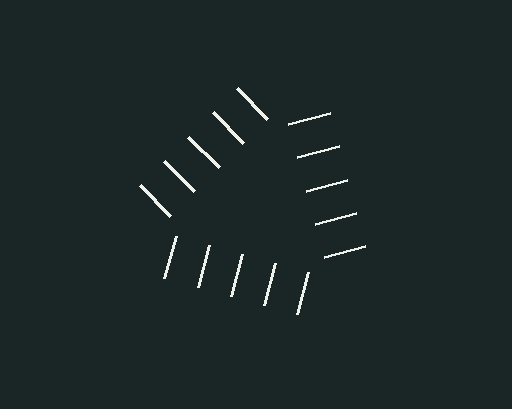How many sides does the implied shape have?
3 sides — the line-ends trace a triangle.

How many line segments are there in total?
15 — 5 along each of the 3 edges.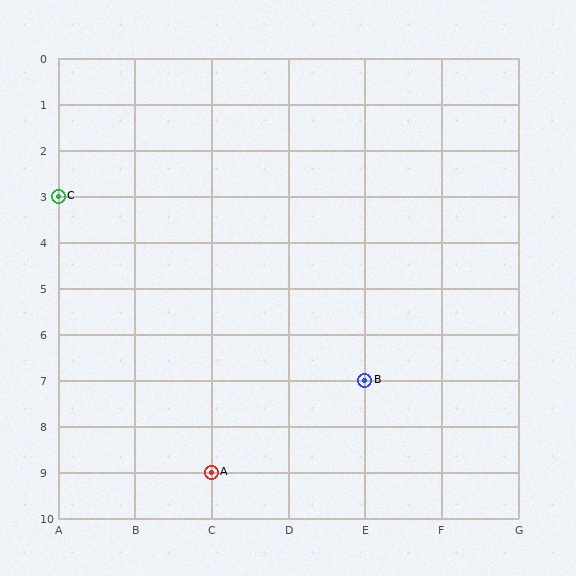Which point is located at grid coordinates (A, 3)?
Point C is at (A, 3).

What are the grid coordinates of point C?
Point C is at grid coordinates (A, 3).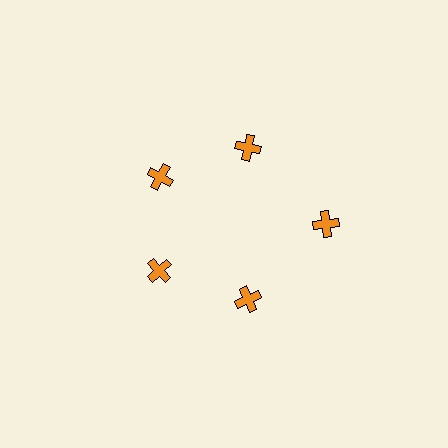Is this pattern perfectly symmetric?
No. The 5 orange crosses are arranged in a ring, but one element near the 3 o'clock position is pushed outward from the center, breaking the 5-fold rotational symmetry.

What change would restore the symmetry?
The symmetry would be restored by moving it inward, back onto the ring so that all 5 crosses sit at equal angles and equal distance from the center.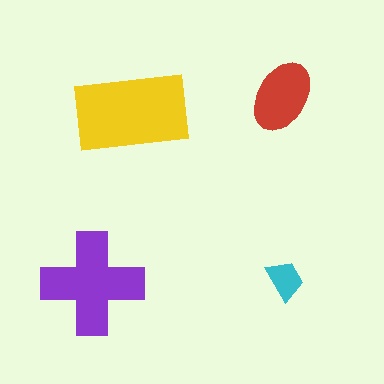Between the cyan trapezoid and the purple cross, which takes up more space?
The purple cross.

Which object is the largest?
The yellow rectangle.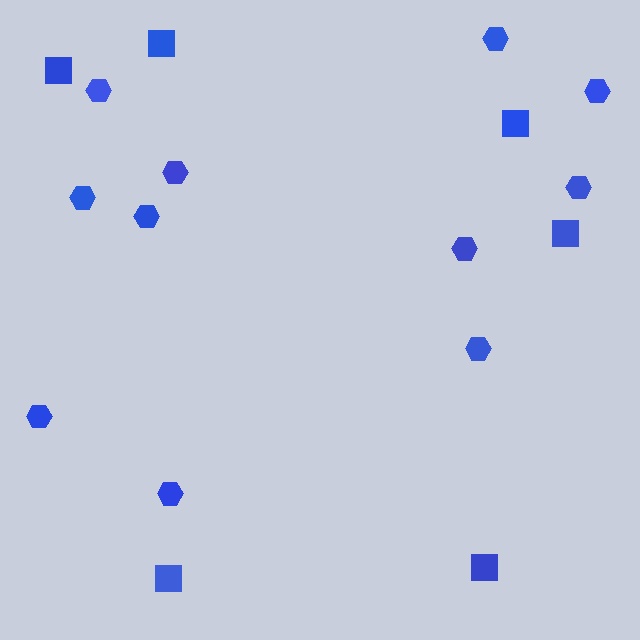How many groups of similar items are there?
There are 2 groups: one group of squares (6) and one group of hexagons (11).